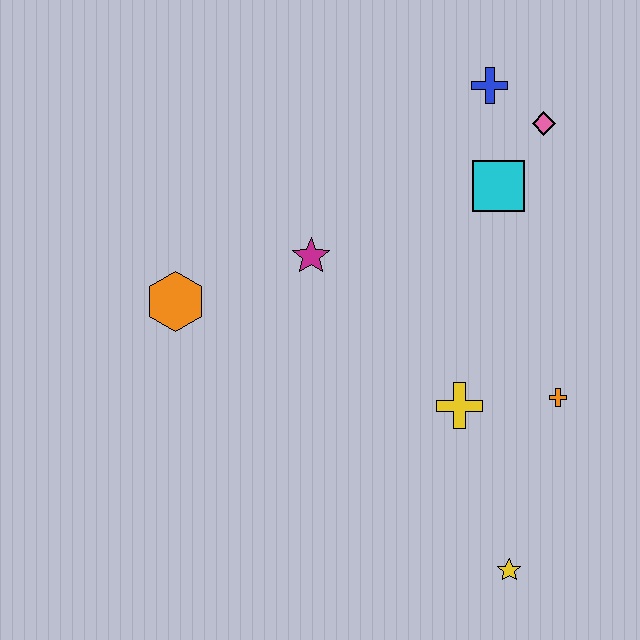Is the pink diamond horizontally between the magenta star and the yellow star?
No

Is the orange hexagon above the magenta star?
No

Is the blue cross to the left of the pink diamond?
Yes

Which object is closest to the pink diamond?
The blue cross is closest to the pink diamond.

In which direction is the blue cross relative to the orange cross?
The blue cross is above the orange cross.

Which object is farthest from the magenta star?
The yellow star is farthest from the magenta star.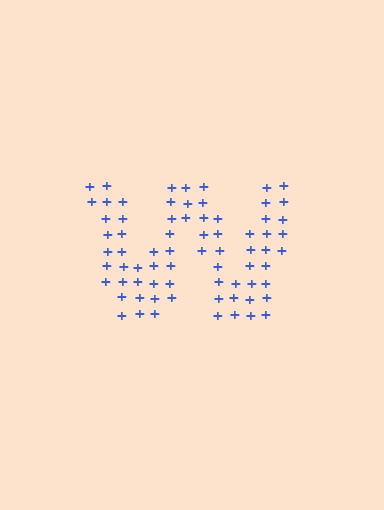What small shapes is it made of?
It is made of small plus signs.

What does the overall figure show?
The overall figure shows the letter W.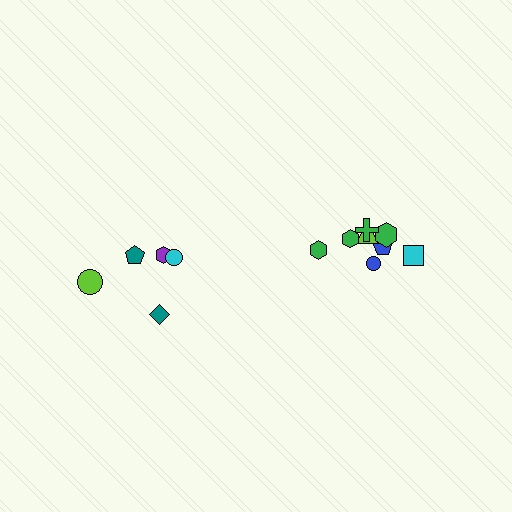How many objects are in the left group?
There are 5 objects.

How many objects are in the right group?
There are 8 objects.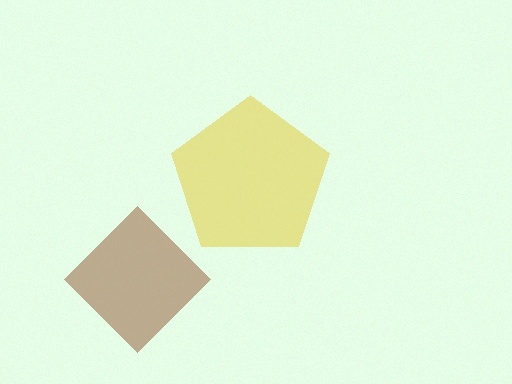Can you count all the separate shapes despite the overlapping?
Yes, there are 2 separate shapes.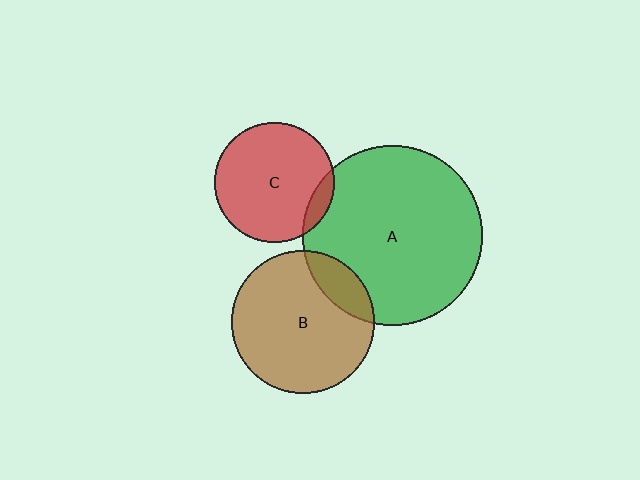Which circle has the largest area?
Circle A (green).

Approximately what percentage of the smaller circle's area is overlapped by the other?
Approximately 10%.